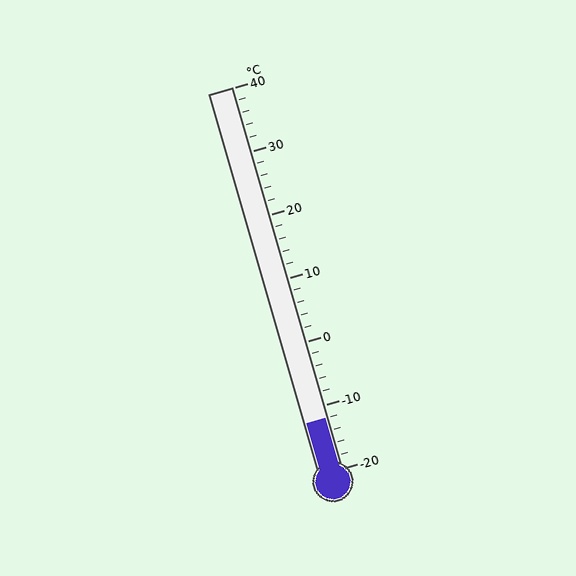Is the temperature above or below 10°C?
The temperature is below 10°C.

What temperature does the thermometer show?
The thermometer shows approximately -12°C.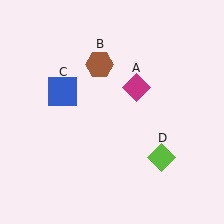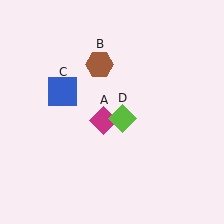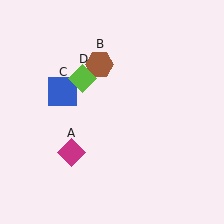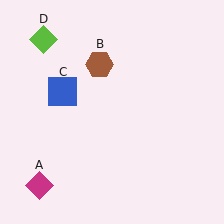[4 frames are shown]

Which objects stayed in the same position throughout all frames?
Brown hexagon (object B) and blue square (object C) remained stationary.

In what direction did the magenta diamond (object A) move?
The magenta diamond (object A) moved down and to the left.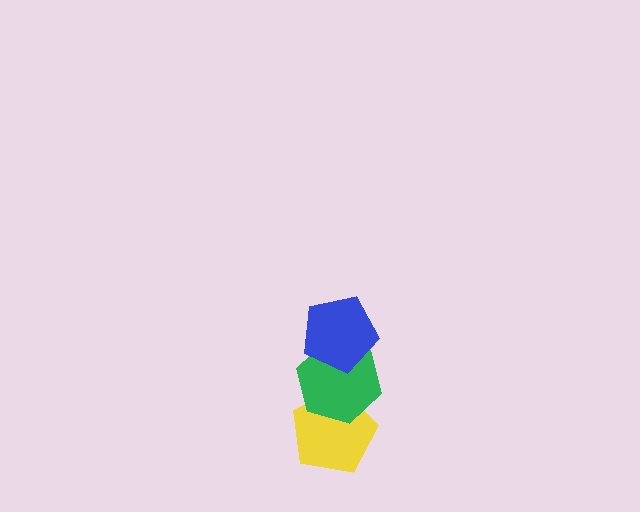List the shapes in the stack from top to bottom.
From top to bottom: the blue pentagon, the green hexagon, the yellow pentagon.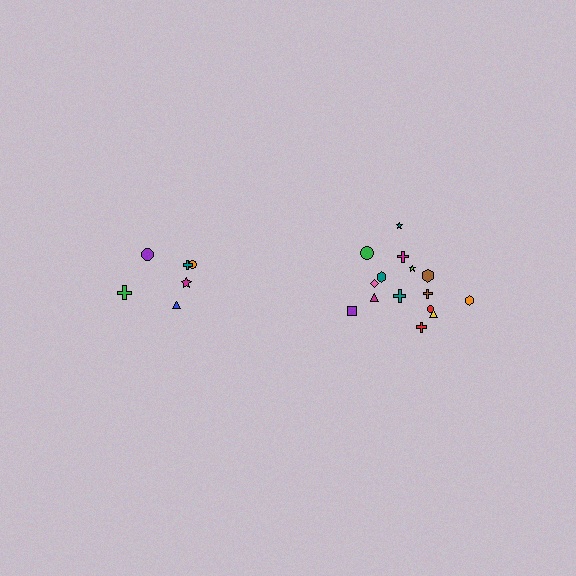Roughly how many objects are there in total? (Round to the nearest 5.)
Roughly 20 objects in total.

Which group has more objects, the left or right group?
The right group.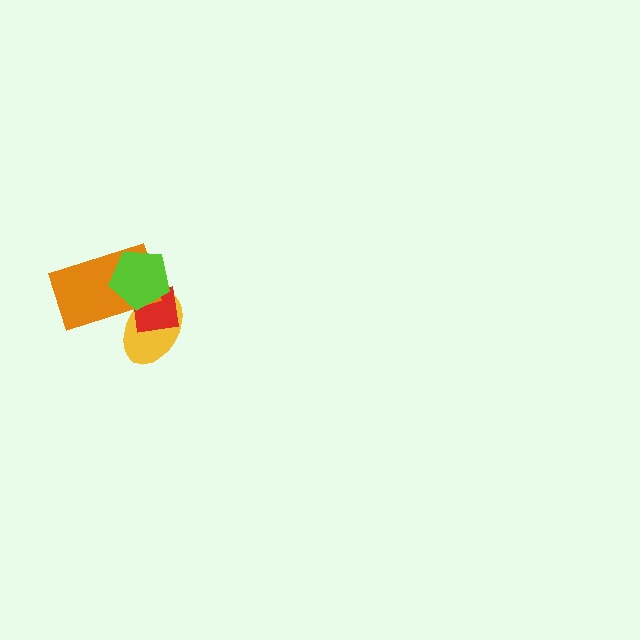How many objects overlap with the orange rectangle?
3 objects overlap with the orange rectangle.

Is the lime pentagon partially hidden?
No, no other shape covers it.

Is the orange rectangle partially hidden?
Yes, it is partially covered by another shape.